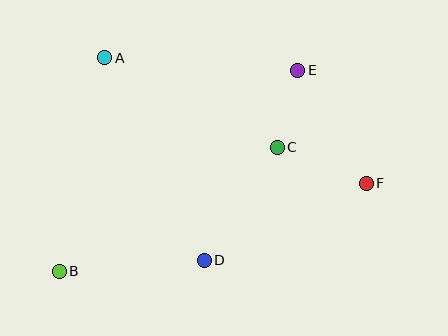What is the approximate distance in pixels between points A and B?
The distance between A and B is approximately 218 pixels.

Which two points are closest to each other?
Points C and E are closest to each other.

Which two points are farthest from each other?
Points B and F are farthest from each other.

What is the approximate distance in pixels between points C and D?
The distance between C and D is approximately 135 pixels.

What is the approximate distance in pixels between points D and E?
The distance between D and E is approximately 212 pixels.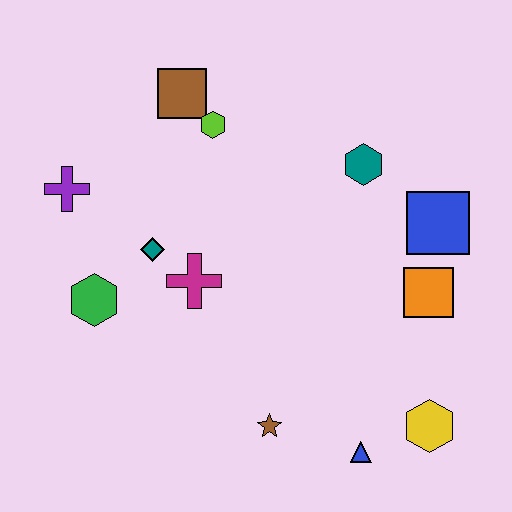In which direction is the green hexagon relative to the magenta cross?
The green hexagon is to the left of the magenta cross.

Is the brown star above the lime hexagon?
No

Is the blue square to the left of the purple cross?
No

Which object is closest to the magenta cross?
The teal diamond is closest to the magenta cross.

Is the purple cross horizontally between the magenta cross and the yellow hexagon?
No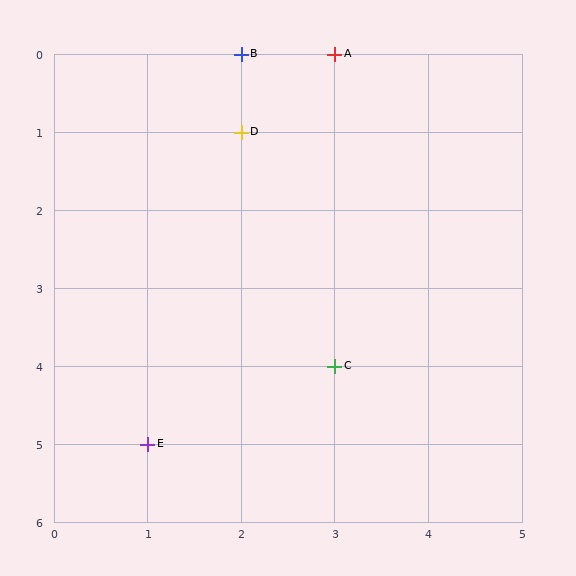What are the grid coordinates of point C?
Point C is at grid coordinates (3, 4).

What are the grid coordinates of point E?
Point E is at grid coordinates (1, 5).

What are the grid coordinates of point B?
Point B is at grid coordinates (2, 0).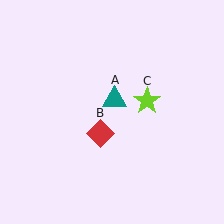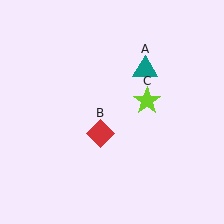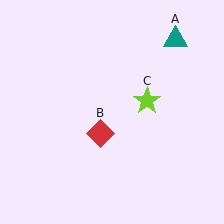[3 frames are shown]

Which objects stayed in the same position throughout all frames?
Red diamond (object B) and lime star (object C) remained stationary.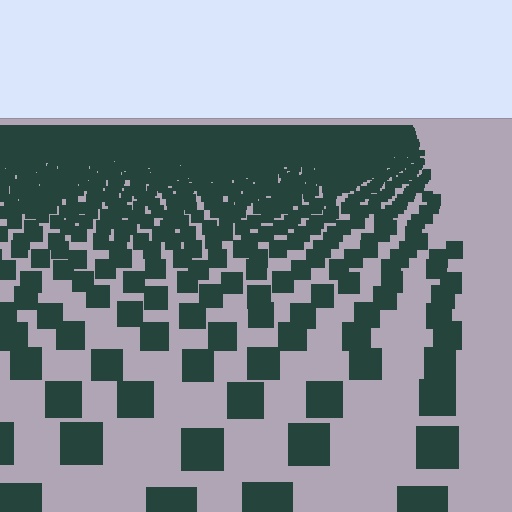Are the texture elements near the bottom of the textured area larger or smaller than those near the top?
Larger. Near the bottom, elements are closer to the viewer and appear at a bigger on-screen size.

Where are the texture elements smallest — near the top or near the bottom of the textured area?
Near the top.